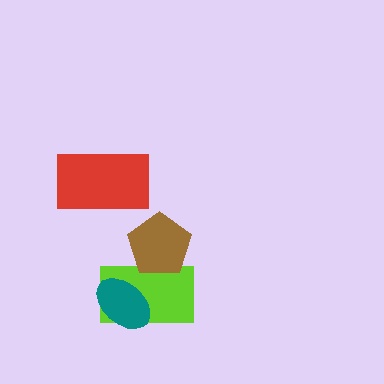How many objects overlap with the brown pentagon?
1 object overlaps with the brown pentagon.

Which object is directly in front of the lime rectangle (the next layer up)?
The brown pentagon is directly in front of the lime rectangle.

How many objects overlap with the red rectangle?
0 objects overlap with the red rectangle.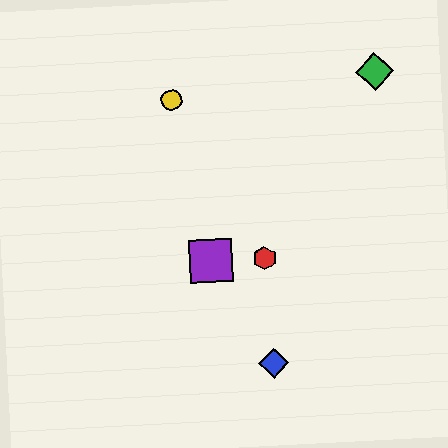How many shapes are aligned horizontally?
2 shapes (the red hexagon, the purple square) are aligned horizontally.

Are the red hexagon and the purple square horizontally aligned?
Yes, both are at y≈258.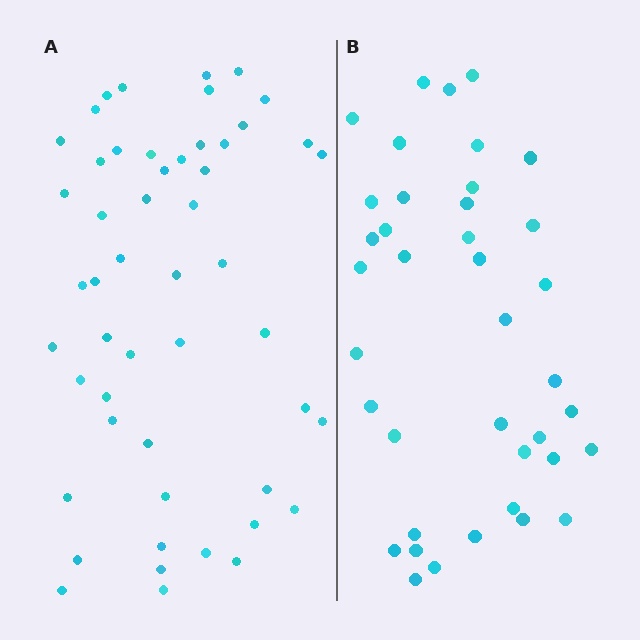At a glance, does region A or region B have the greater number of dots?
Region A (the left region) has more dots.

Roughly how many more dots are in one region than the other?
Region A has roughly 12 or so more dots than region B.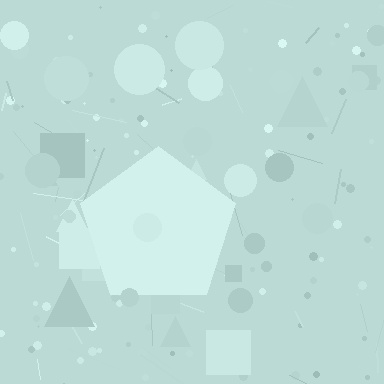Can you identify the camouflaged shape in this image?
The camouflaged shape is a pentagon.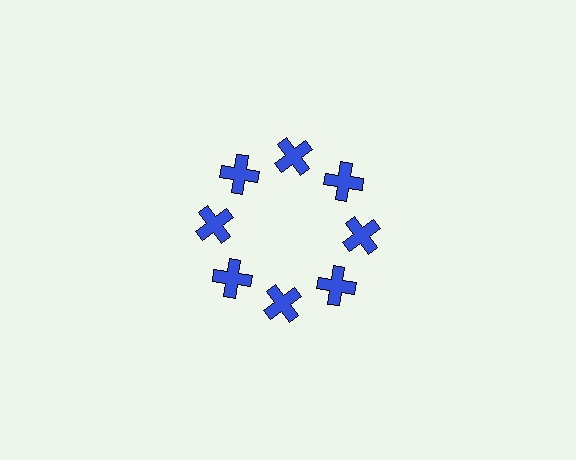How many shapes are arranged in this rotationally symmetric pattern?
There are 8 shapes, arranged in 8 groups of 1.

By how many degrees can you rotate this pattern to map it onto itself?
The pattern maps onto itself every 45 degrees of rotation.